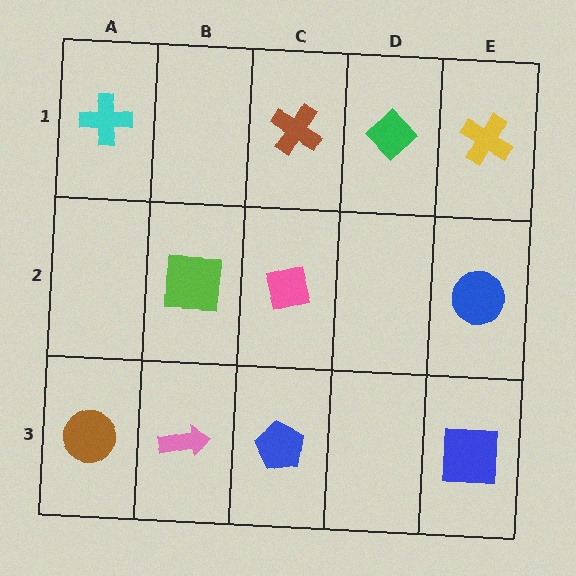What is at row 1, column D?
A green diamond.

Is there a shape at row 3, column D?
No, that cell is empty.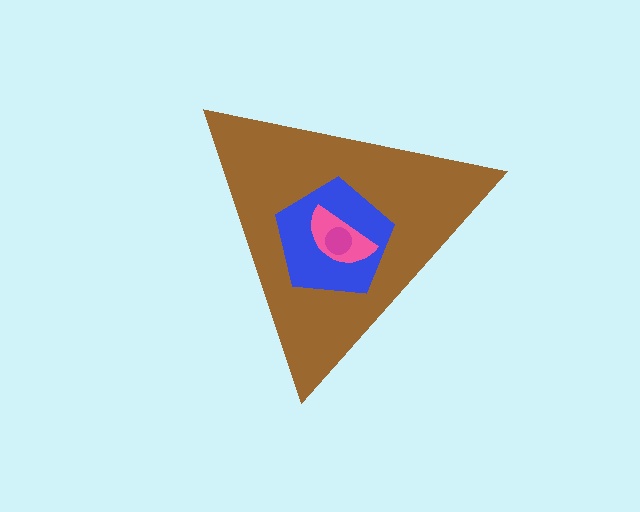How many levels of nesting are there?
4.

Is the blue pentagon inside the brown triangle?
Yes.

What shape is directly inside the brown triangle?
The blue pentagon.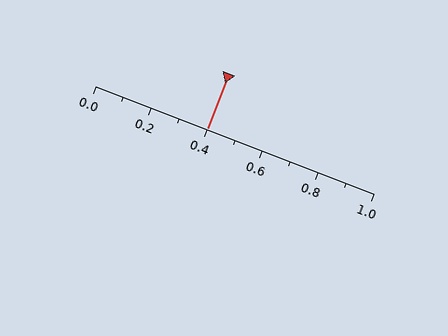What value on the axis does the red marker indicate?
The marker indicates approximately 0.4.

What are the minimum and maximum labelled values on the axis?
The axis runs from 0.0 to 1.0.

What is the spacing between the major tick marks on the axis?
The major ticks are spaced 0.2 apart.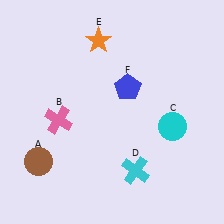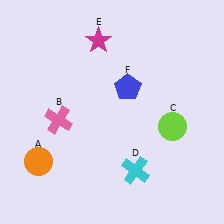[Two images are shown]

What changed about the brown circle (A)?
In Image 1, A is brown. In Image 2, it changed to orange.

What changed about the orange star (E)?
In Image 1, E is orange. In Image 2, it changed to magenta.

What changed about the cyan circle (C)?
In Image 1, C is cyan. In Image 2, it changed to lime.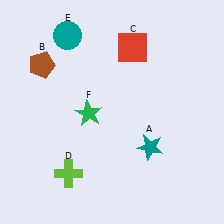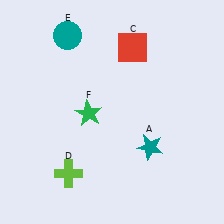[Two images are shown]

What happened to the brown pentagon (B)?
The brown pentagon (B) was removed in Image 2. It was in the top-left area of Image 1.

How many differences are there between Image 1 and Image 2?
There is 1 difference between the two images.